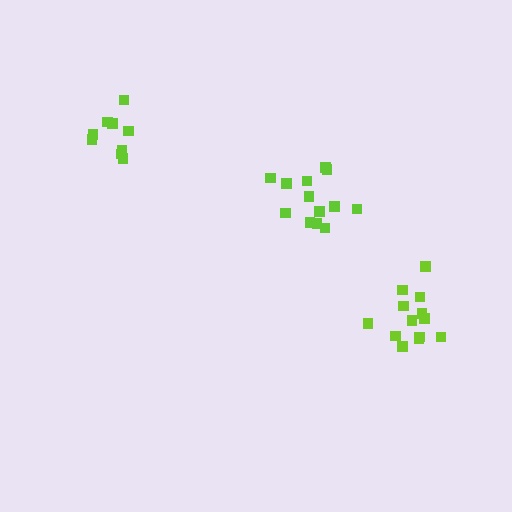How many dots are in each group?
Group 1: 13 dots, Group 2: 9 dots, Group 3: 13 dots (35 total).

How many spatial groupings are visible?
There are 3 spatial groupings.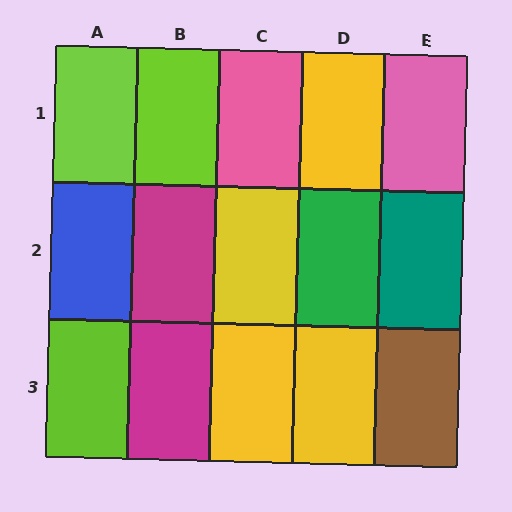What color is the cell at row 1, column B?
Lime.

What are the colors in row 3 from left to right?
Lime, magenta, yellow, yellow, brown.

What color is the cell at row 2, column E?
Teal.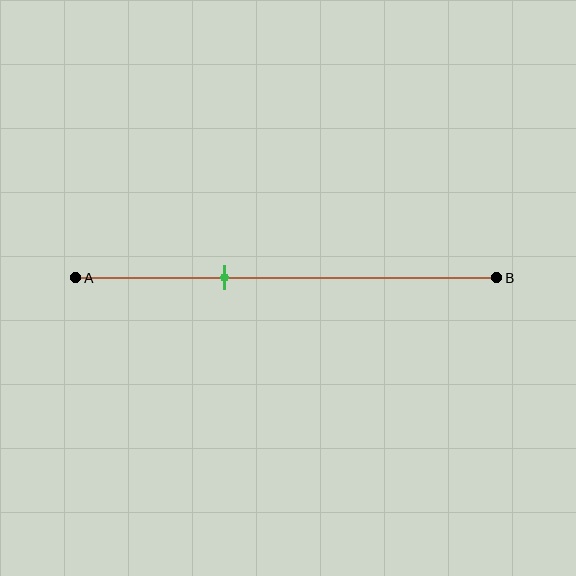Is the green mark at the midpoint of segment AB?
No, the mark is at about 35% from A, not at the 50% midpoint.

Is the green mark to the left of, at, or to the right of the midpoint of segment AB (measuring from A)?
The green mark is to the left of the midpoint of segment AB.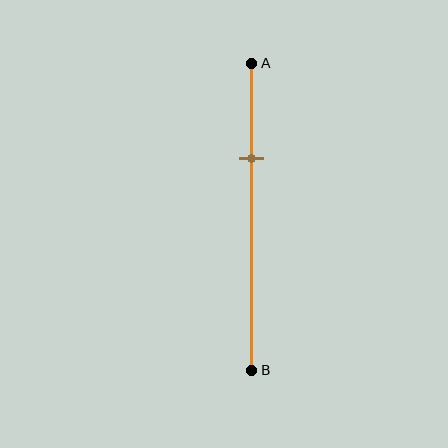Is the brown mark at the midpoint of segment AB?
No, the mark is at about 30% from A, not at the 50% midpoint.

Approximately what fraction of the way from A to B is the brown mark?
The brown mark is approximately 30% of the way from A to B.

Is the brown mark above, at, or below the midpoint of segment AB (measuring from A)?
The brown mark is above the midpoint of segment AB.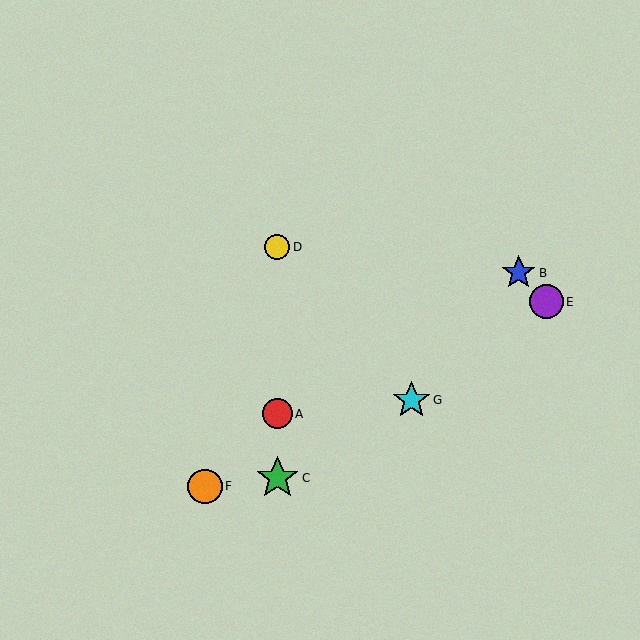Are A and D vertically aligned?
Yes, both are at x≈277.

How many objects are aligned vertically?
3 objects (A, C, D) are aligned vertically.